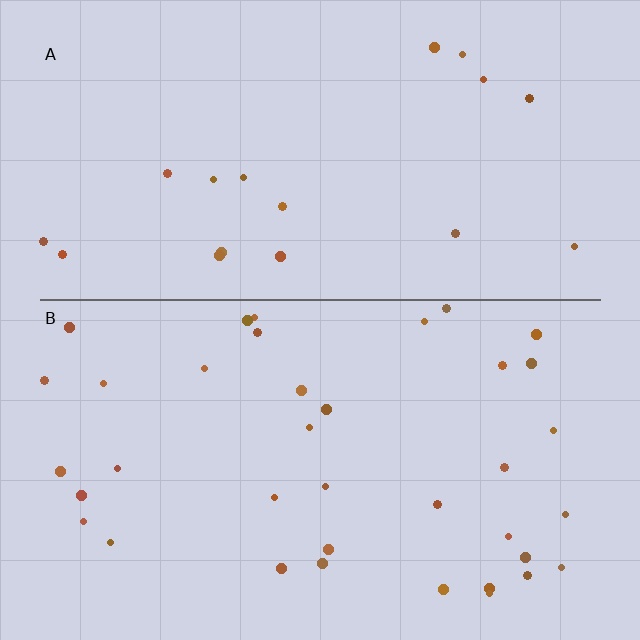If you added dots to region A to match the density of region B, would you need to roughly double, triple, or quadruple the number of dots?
Approximately double.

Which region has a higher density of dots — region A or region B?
B (the bottom).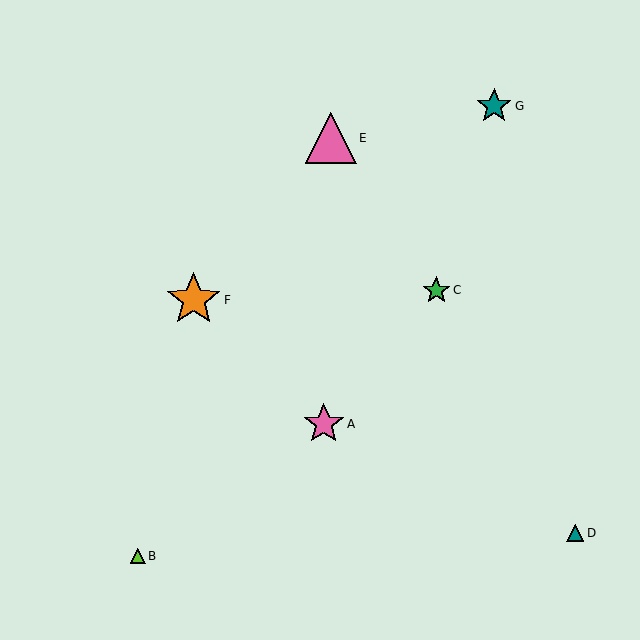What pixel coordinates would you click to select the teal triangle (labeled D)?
Click at (575, 533) to select the teal triangle D.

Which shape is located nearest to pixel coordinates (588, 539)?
The teal triangle (labeled D) at (575, 533) is nearest to that location.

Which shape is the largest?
The orange star (labeled F) is the largest.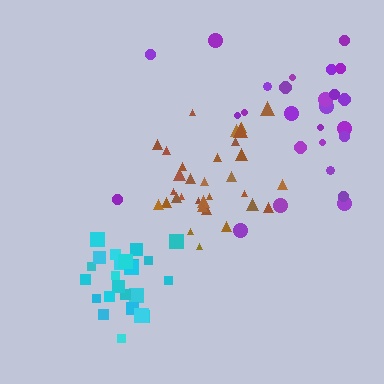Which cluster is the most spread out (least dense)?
Purple.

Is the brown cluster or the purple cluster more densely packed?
Brown.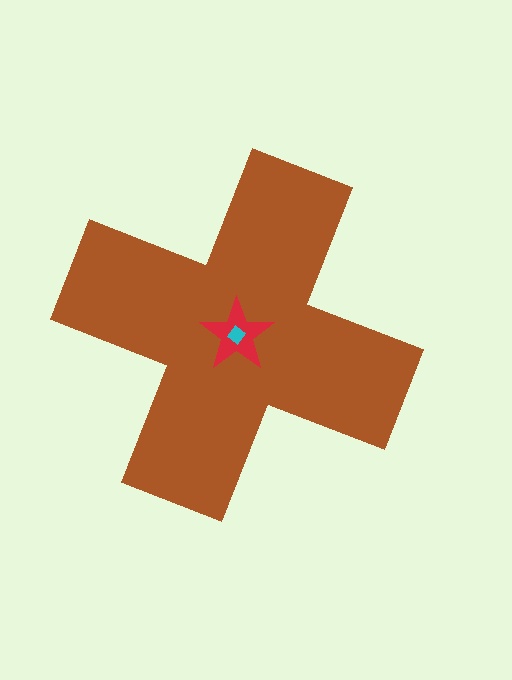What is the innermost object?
The cyan diamond.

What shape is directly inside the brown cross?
The red star.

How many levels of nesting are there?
3.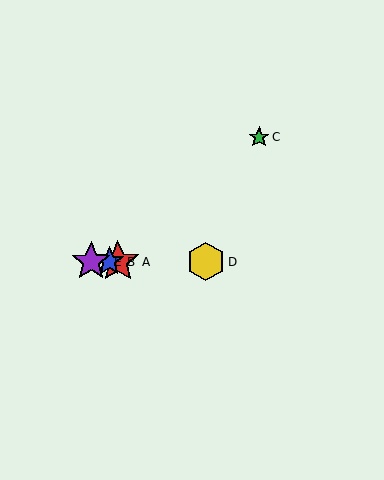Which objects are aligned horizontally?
Objects A, B, D, E are aligned horizontally.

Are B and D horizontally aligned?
Yes, both are at y≈262.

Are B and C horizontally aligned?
No, B is at y≈262 and C is at y≈137.